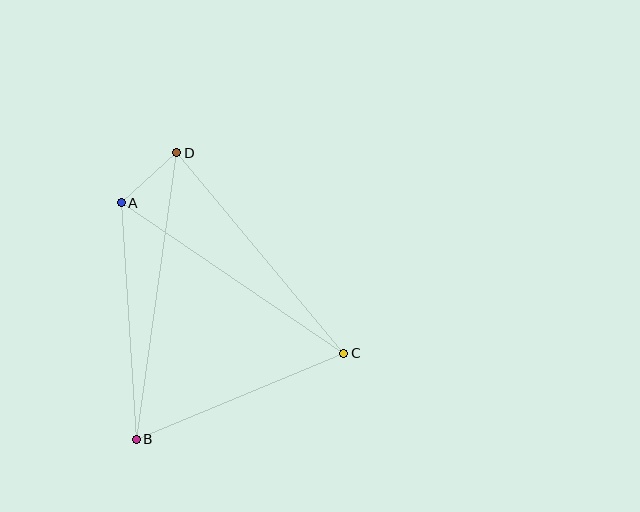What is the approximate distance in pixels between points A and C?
The distance between A and C is approximately 269 pixels.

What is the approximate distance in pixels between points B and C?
The distance between B and C is approximately 224 pixels.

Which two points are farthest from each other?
Points B and D are farthest from each other.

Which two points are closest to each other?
Points A and D are closest to each other.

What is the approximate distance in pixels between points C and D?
The distance between C and D is approximately 261 pixels.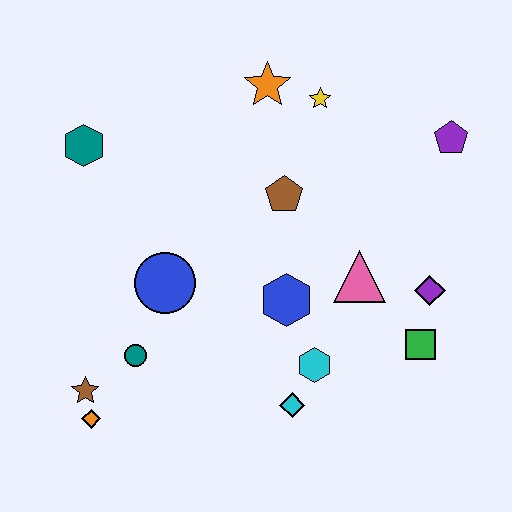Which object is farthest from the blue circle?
The purple pentagon is farthest from the blue circle.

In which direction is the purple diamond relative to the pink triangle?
The purple diamond is to the right of the pink triangle.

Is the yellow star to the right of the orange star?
Yes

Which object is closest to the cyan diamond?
The cyan hexagon is closest to the cyan diamond.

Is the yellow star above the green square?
Yes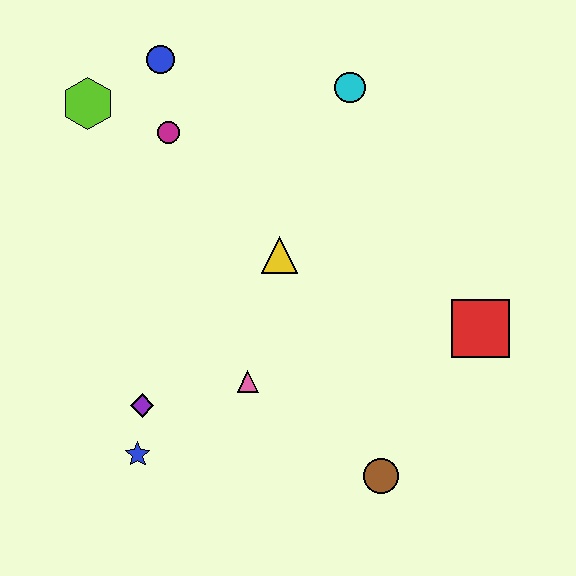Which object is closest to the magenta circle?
The blue circle is closest to the magenta circle.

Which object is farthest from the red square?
The lime hexagon is farthest from the red square.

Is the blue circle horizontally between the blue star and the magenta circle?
Yes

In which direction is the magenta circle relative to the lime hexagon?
The magenta circle is to the right of the lime hexagon.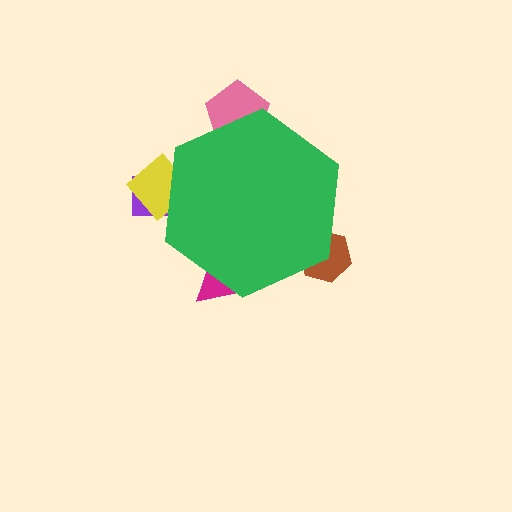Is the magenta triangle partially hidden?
Yes, the magenta triangle is partially hidden behind the green hexagon.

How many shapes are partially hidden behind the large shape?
5 shapes are partially hidden.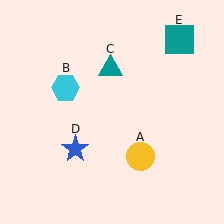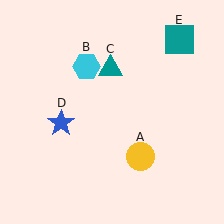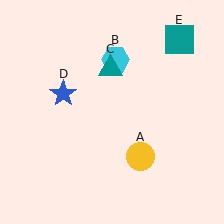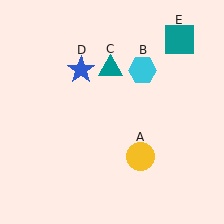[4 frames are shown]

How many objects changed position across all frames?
2 objects changed position: cyan hexagon (object B), blue star (object D).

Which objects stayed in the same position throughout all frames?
Yellow circle (object A) and teal triangle (object C) and teal square (object E) remained stationary.